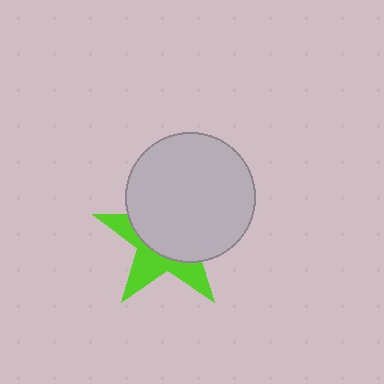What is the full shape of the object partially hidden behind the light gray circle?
The partially hidden object is a lime star.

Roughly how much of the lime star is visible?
A small part of it is visible (roughly 39%).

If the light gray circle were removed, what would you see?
You would see the complete lime star.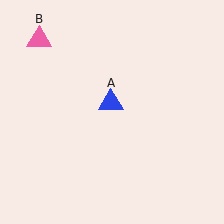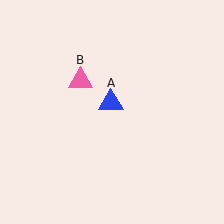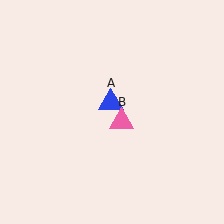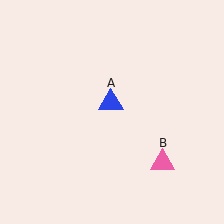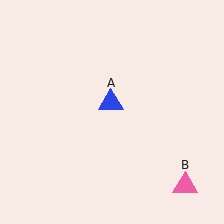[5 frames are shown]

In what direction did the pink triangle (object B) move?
The pink triangle (object B) moved down and to the right.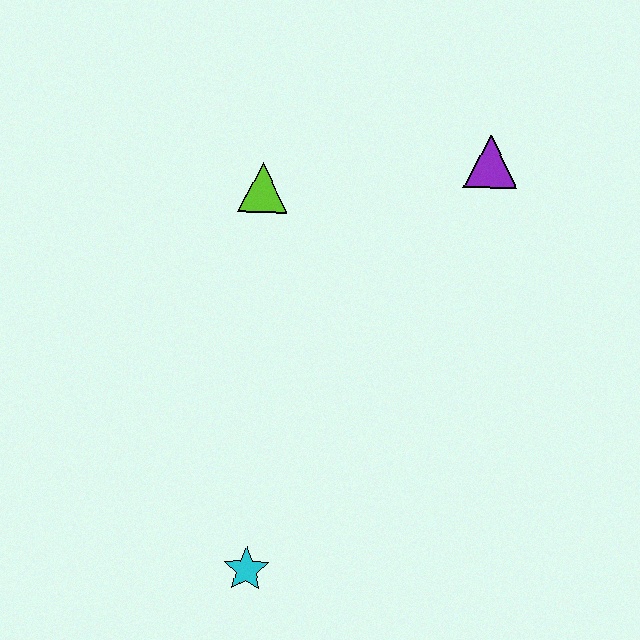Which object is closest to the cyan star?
The lime triangle is closest to the cyan star.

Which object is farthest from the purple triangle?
The cyan star is farthest from the purple triangle.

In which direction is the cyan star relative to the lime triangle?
The cyan star is below the lime triangle.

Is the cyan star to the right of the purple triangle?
No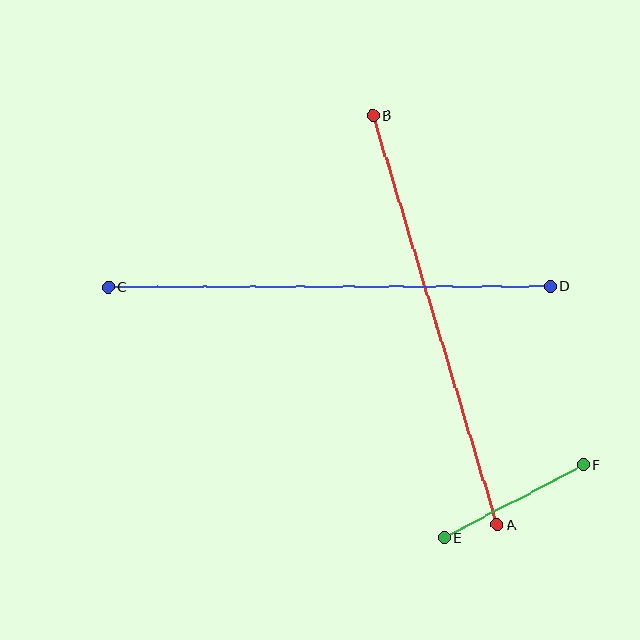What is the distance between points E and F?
The distance is approximately 158 pixels.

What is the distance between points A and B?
The distance is approximately 428 pixels.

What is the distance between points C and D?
The distance is approximately 442 pixels.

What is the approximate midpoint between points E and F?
The midpoint is at approximately (514, 502) pixels.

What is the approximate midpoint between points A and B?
The midpoint is at approximately (435, 320) pixels.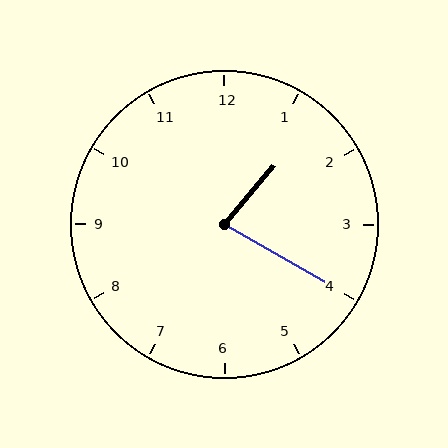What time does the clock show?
1:20.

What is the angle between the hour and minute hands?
Approximately 80 degrees.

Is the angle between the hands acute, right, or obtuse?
It is acute.